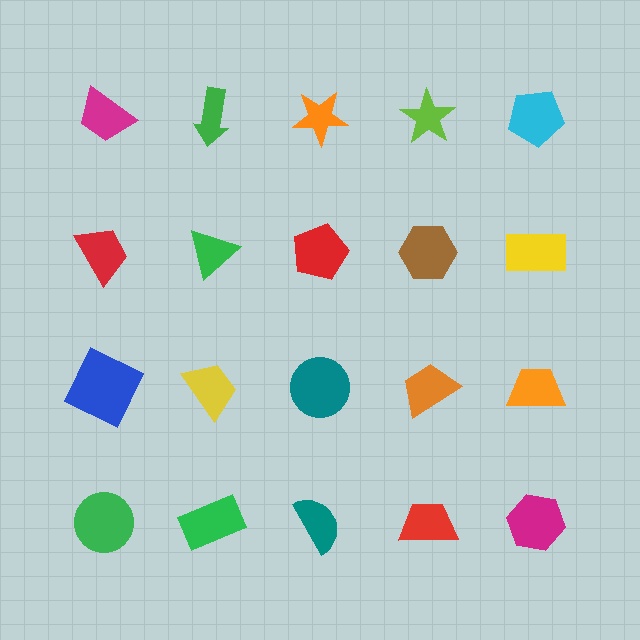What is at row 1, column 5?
A cyan pentagon.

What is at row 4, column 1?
A green circle.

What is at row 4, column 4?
A red trapezoid.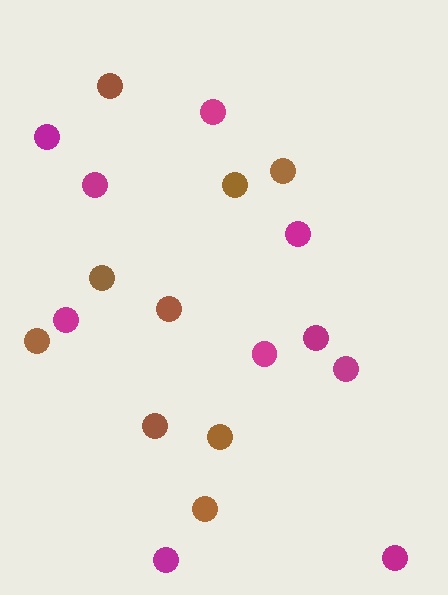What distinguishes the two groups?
There are 2 groups: one group of brown circles (9) and one group of magenta circles (10).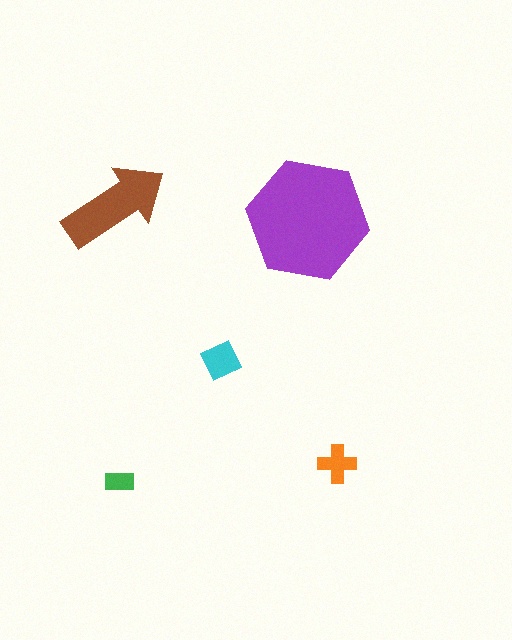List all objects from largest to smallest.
The purple hexagon, the brown arrow, the cyan square, the orange cross, the green rectangle.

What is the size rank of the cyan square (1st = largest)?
3rd.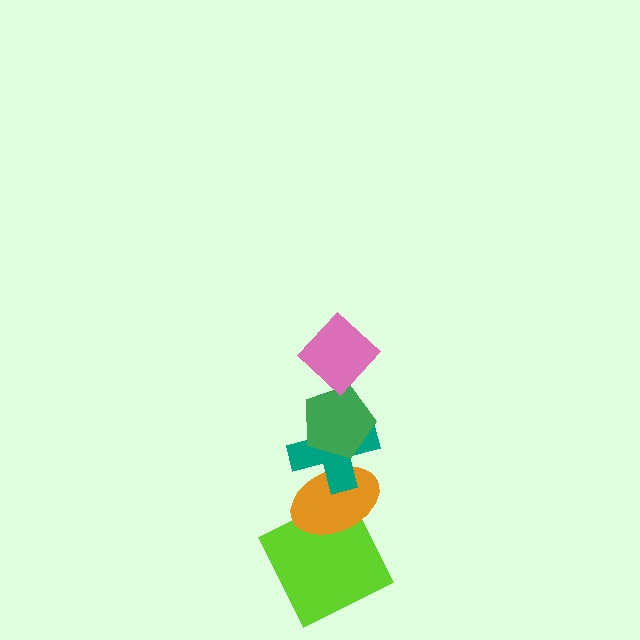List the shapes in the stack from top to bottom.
From top to bottom: the pink diamond, the green pentagon, the teal cross, the orange ellipse, the lime square.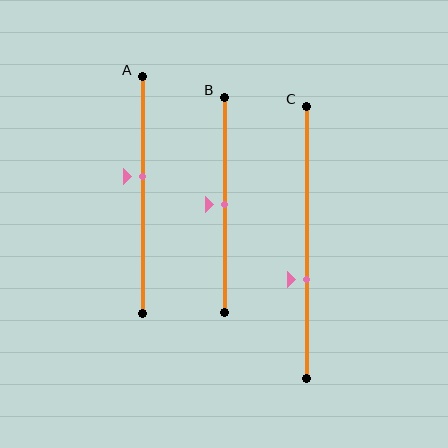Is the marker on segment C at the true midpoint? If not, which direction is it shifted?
No, the marker on segment C is shifted downward by about 14% of the segment length.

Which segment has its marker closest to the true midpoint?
Segment B has its marker closest to the true midpoint.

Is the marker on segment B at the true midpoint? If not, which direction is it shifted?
Yes, the marker on segment B is at the true midpoint.